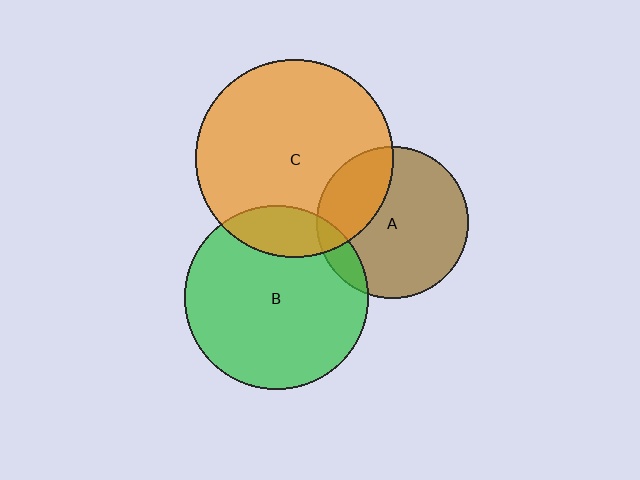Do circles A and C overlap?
Yes.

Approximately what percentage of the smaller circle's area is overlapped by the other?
Approximately 30%.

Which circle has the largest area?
Circle C (orange).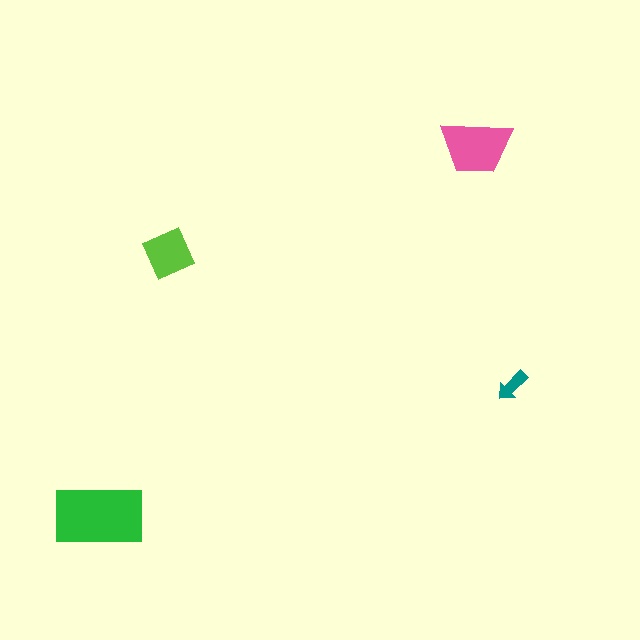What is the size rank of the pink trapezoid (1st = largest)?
2nd.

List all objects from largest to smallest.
The green rectangle, the pink trapezoid, the lime diamond, the teal arrow.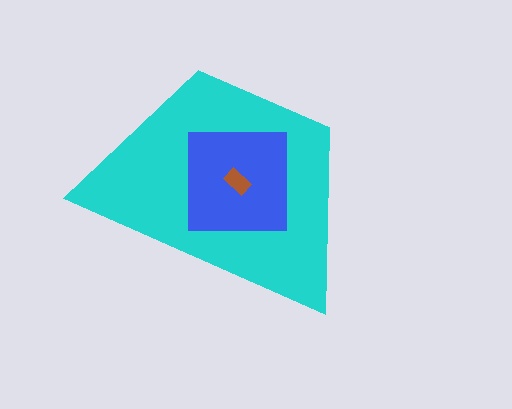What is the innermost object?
The brown rectangle.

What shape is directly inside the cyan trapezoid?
The blue square.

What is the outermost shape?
The cyan trapezoid.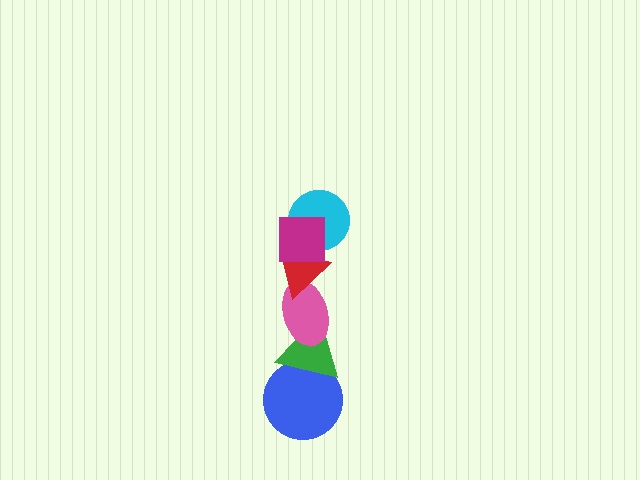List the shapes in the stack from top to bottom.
From top to bottom: the magenta square, the cyan circle, the red triangle, the pink ellipse, the green triangle, the blue circle.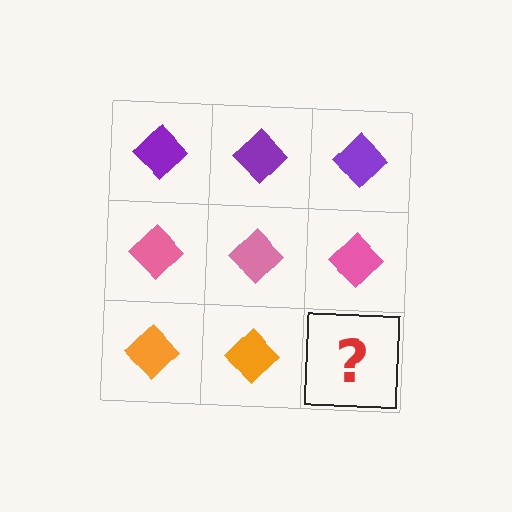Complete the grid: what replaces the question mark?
The question mark should be replaced with an orange diamond.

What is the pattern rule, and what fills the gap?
The rule is that each row has a consistent color. The gap should be filled with an orange diamond.